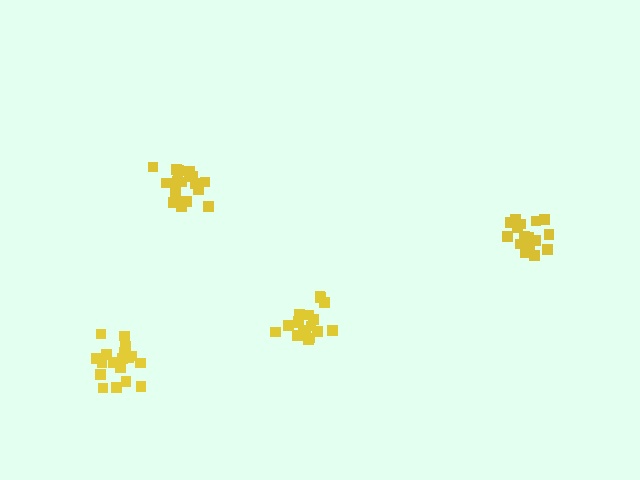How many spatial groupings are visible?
There are 4 spatial groupings.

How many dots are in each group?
Group 1: 18 dots, Group 2: 16 dots, Group 3: 18 dots, Group 4: 19 dots (71 total).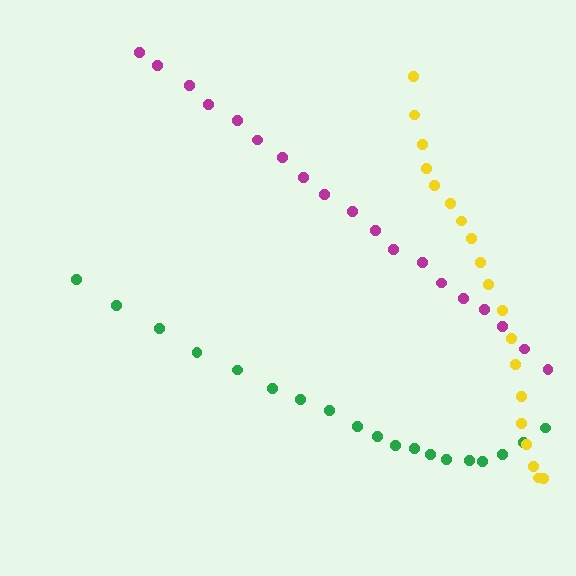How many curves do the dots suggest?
There are 3 distinct paths.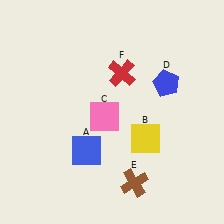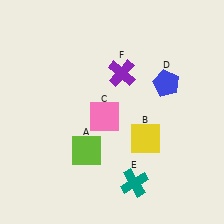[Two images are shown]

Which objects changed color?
A changed from blue to lime. E changed from brown to teal. F changed from red to purple.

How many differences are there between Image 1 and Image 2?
There are 3 differences between the two images.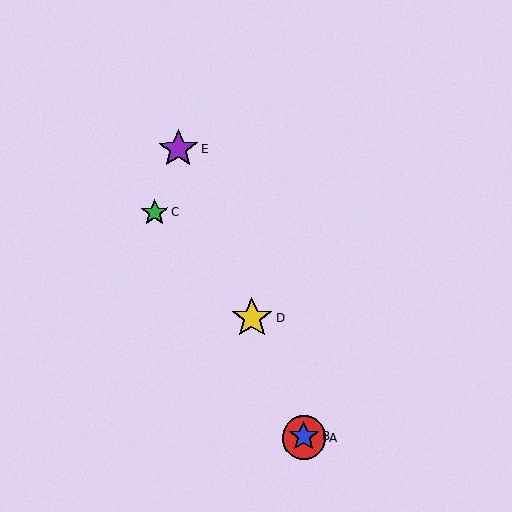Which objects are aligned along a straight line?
Objects A, B, D, E are aligned along a straight line.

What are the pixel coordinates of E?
Object E is at (179, 149).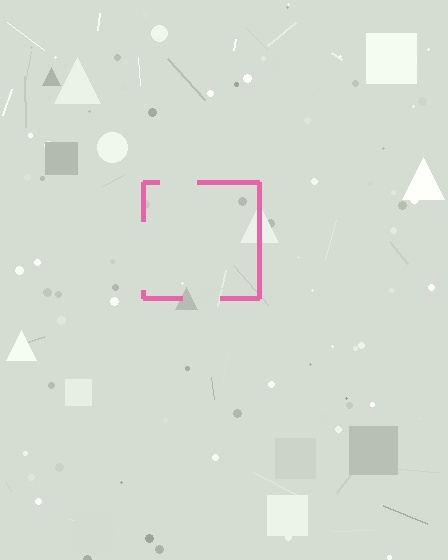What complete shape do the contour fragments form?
The contour fragments form a square.